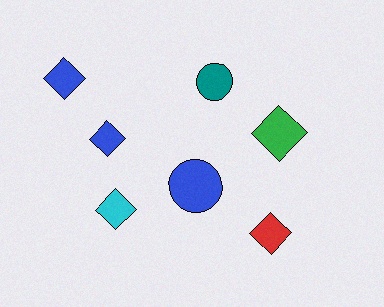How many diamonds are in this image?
There are 5 diamonds.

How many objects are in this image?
There are 7 objects.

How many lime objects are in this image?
There are no lime objects.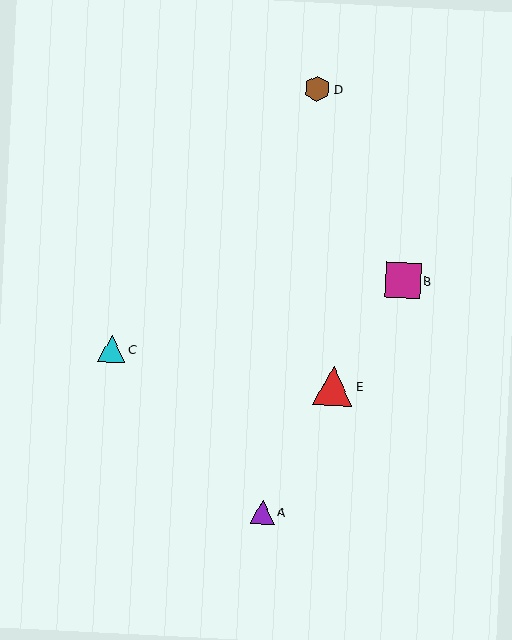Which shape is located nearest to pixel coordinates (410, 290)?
The magenta square (labeled B) at (403, 280) is nearest to that location.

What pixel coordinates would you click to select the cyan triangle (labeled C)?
Click at (112, 349) to select the cyan triangle C.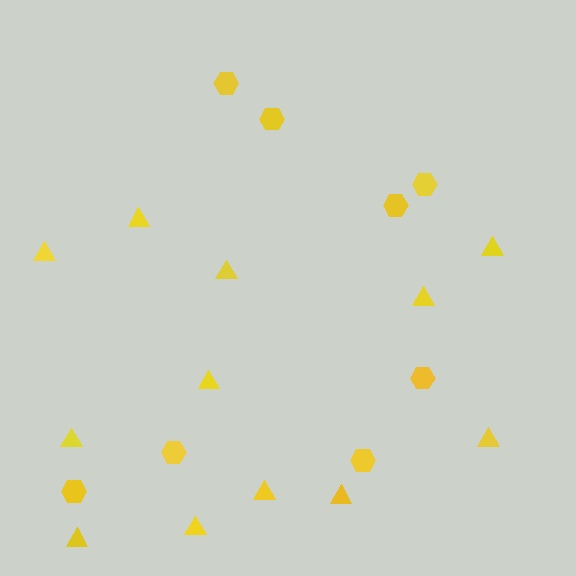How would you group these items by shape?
There are 2 groups: one group of hexagons (8) and one group of triangles (12).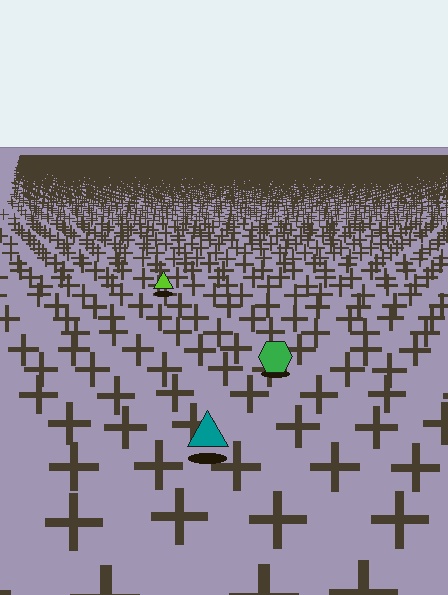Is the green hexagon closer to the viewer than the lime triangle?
Yes. The green hexagon is closer — you can tell from the texture gradient: the ground texture is coarser near it.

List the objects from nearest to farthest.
From nearest to farthest: the teal triangle, the green hexagon, the lime triangle.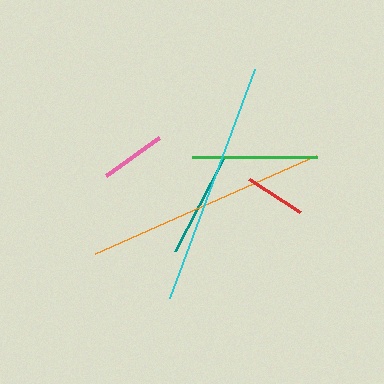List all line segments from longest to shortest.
From longest to shortest: cyan, orange, green, teal, pink, red.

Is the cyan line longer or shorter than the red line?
The cyan line is longer than the red line.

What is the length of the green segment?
The green segment is approximately 124 pixels long.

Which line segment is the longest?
The cyan line is the longest at approximately 244 pixels.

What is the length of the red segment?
The red segment is approximately 60 pixels long.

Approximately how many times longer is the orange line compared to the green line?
The orange line is approximately 1.9 times the length of the green line.